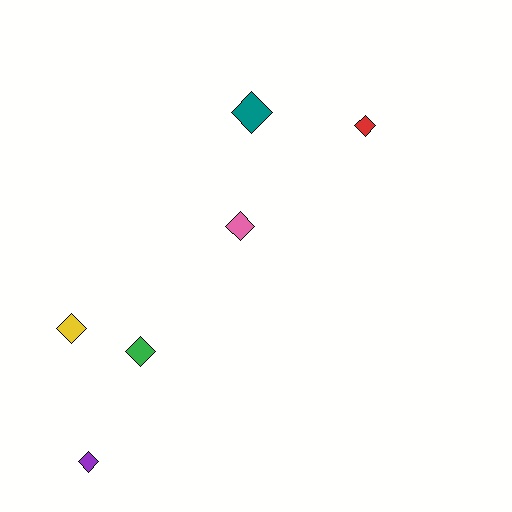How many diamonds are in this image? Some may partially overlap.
There are 6 diamonds.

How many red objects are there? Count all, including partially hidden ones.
There is 1 red object.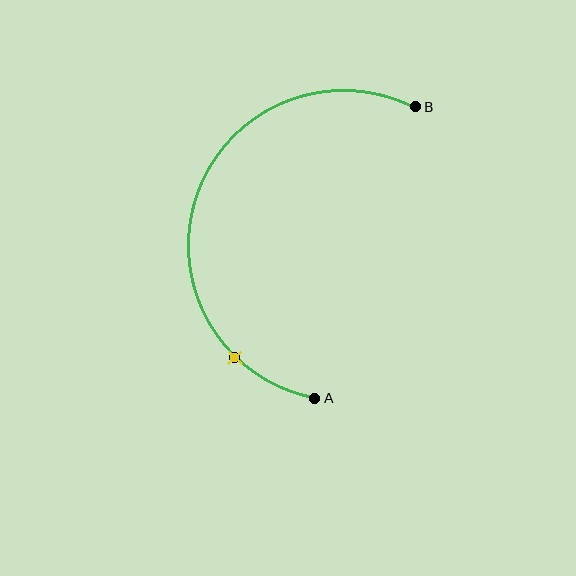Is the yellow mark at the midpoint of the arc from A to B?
No. The yellow mark lies on the arc but is closer to endpoint A. The arc midpoint would be at the point on the curve equidistant along the arc from both A and B.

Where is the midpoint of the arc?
The arc midpoint is the point on the curve farthest from the straight line joining A and B. It sits to the left of that line.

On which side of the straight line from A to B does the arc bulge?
The arc bulges to the left of the straight line connecting A and B.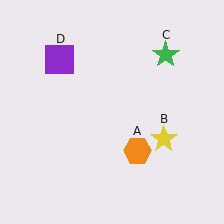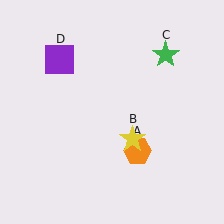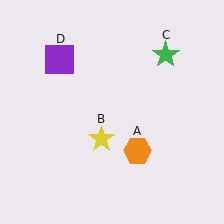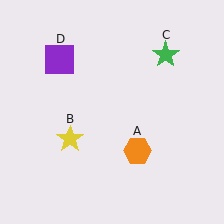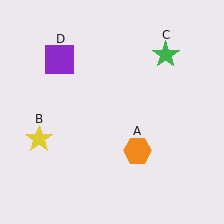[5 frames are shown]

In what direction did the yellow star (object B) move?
The yellow star (object B) moved left.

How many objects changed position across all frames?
1 object changed position: yellow star (object B).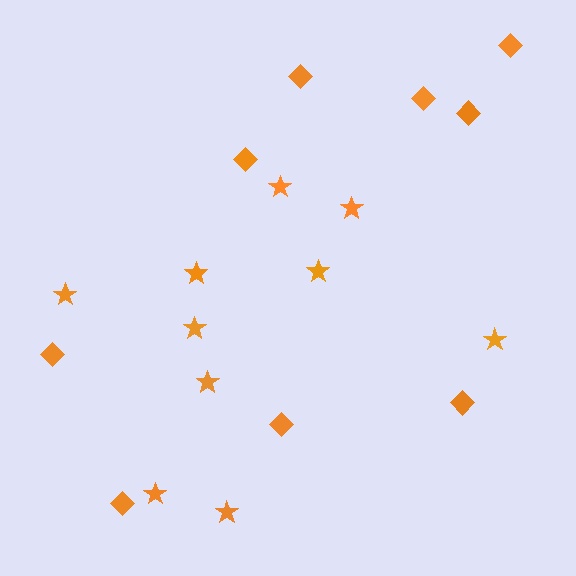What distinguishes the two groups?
There are 2 groups: one group of diamonds (9) and one group of stars (10).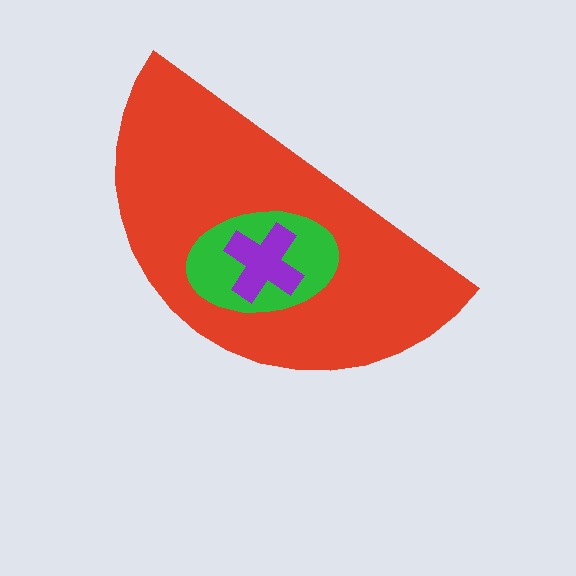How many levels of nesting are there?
3.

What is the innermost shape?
The purple cross.